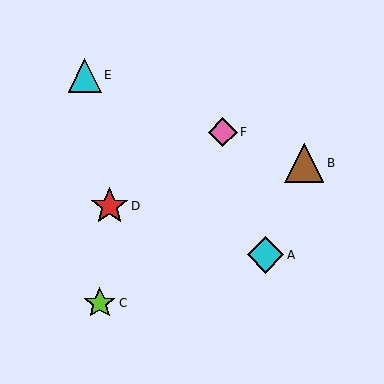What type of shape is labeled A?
Shape A is a cyan diamond.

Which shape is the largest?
The brown triangle (labeled B) is the largest.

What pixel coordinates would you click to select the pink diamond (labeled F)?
Click at (223, 132) to select the pink diamond F.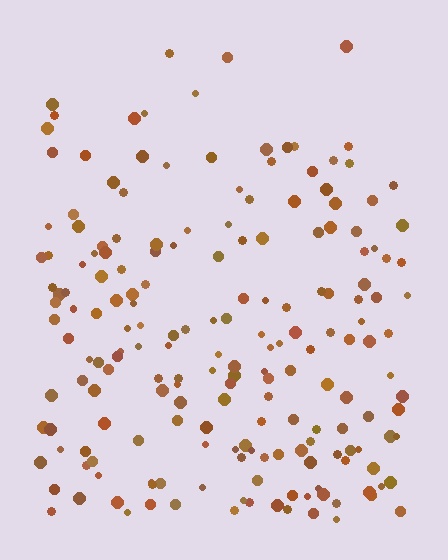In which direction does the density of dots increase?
From top to bottom, with the bottom side densest.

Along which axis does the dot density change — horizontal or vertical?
Vertical.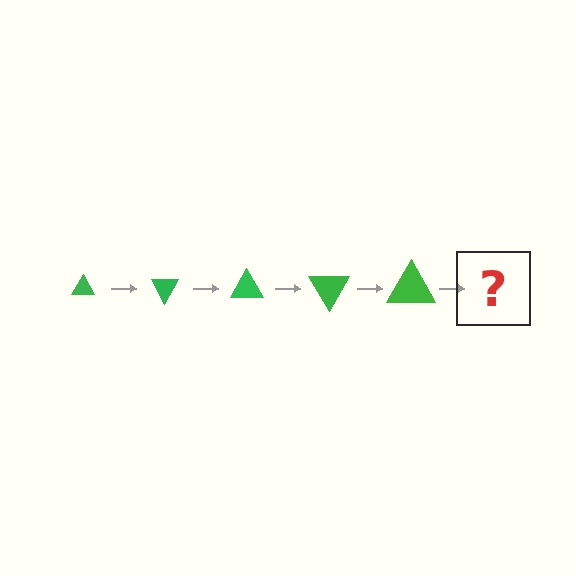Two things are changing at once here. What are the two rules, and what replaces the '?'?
The two rules are that the triangle grows larger each step and it rotates 60 degrees each step. The '?' should be a triangle, larger than the previous one and rotated 300 degrees from the start.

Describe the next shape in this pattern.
It should be a triangle, larger than the previous one and rotated 300 degrees from the start.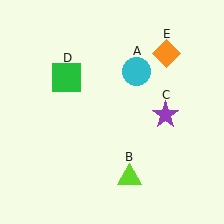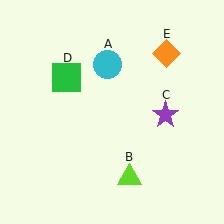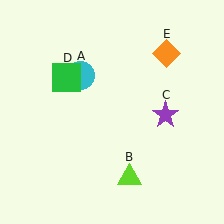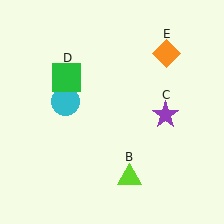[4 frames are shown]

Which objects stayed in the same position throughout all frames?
Lime triangle (object B) and purple star (object C) and green square (object D) and orange diamond (object E) remained stationary.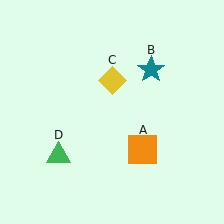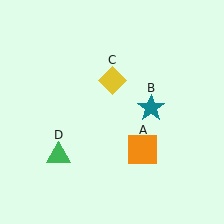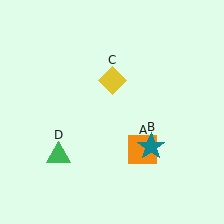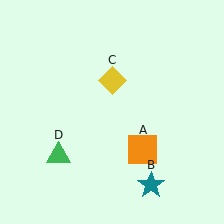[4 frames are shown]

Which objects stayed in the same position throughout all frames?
Orange square (object A) and yellow diamond (object C) and green triangle (object D) remained stationary.